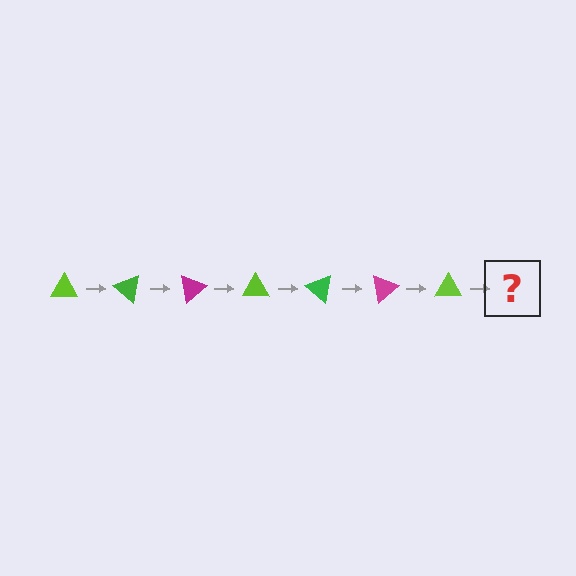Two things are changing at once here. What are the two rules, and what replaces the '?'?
The two rules are that it rotates 40 degrees each step and the color cycles through lime, green, and magenta. The '?' should be a green triangle, rotated 280 degrees from the start.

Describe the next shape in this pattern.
It should be a green triangle, rotated 280 degrees from the start.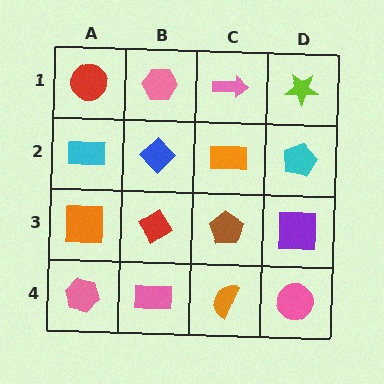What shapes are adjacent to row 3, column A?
A cyan rectangle (row 2, column A), a pink hexagon (row 4, column A), a red diamond (row 3, column B).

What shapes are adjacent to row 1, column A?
A cyan rectangle (row 2, column A), a pink hexagon (row 1, column B).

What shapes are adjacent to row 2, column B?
A pink hexagon (row 1, column B), a red diamond (row 3, column B), a cyan rectangle (row 2, column A), an orange rectangle (row 2, column C).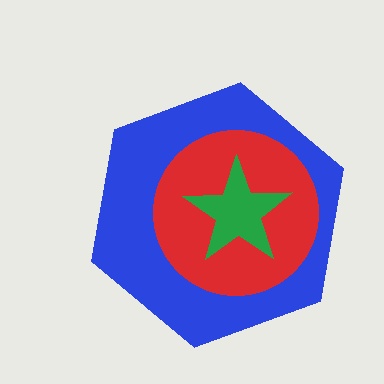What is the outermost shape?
The blue hexagon.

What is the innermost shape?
The green star.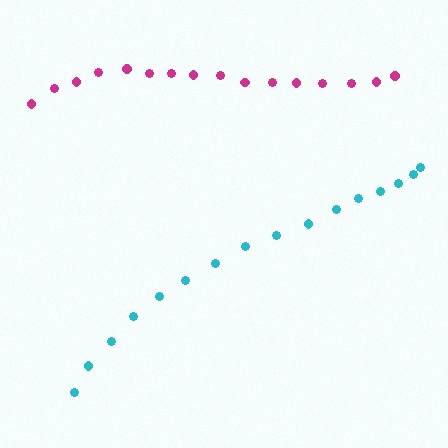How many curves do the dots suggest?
There are 2 distinct paths.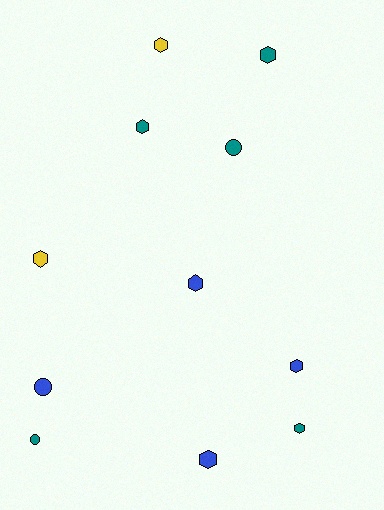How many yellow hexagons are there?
There are 2 yellow hexagons.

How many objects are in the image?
There are 11 objects.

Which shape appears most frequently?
Hexagon, with 8 objects.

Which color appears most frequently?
Teal, with 5 objects.